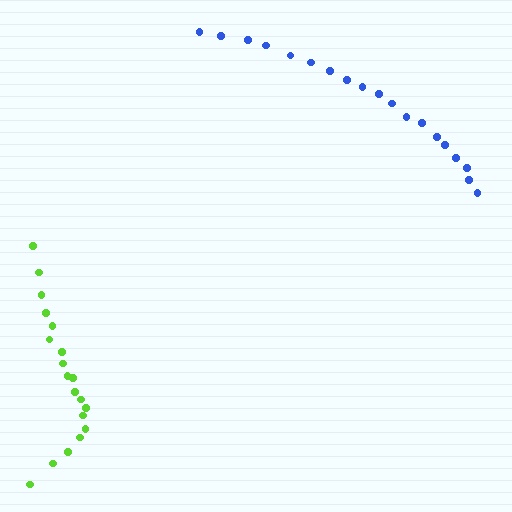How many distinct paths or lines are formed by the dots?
There are 2 distinct paths.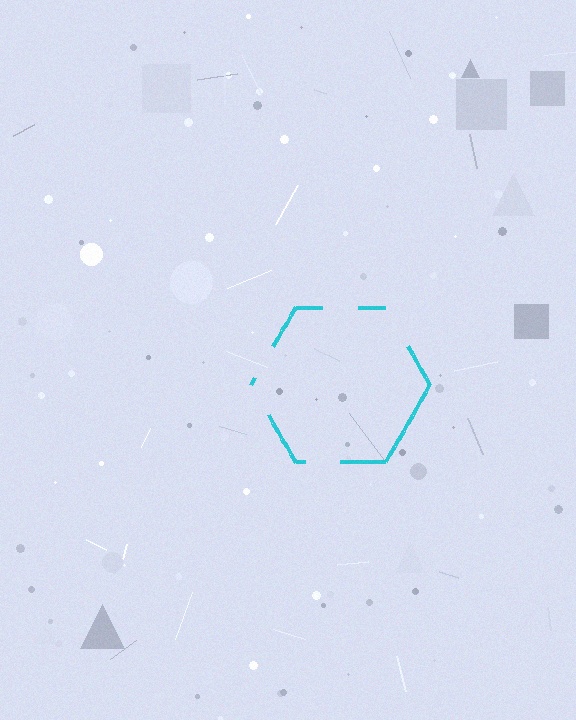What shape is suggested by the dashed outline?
The dashed outline suggests a hexagon.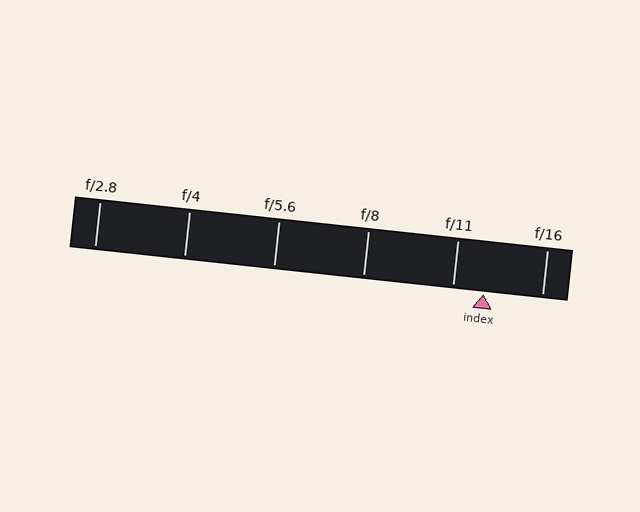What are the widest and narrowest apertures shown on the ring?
The widest aperture shown is f/2.8 and the narrowest is f/16.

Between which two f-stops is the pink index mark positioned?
The index mark is between f/11 and f/16.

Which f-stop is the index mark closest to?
The index mark is closest to f/11.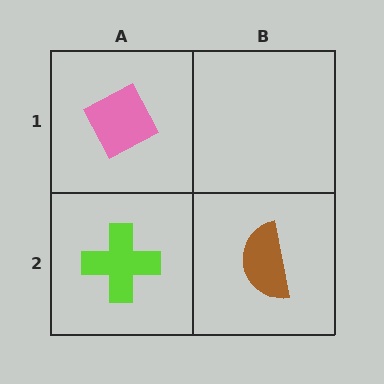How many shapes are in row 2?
2 shapes.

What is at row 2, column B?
A brown semicircle.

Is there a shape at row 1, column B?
No, that cell is empty.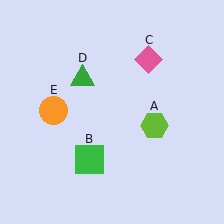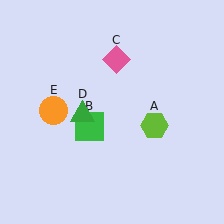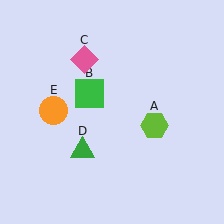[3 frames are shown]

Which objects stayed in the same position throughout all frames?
Lime hexagon (object A) and orange circle (object E) remained stationary.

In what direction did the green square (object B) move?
The green square (object B) moved up.